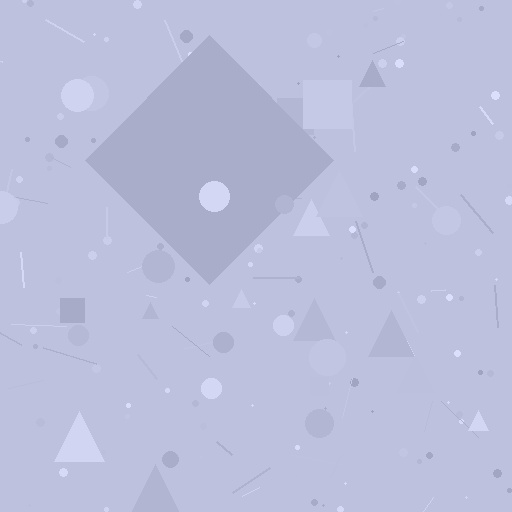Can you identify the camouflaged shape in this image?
The camouflaged shape is a diamond.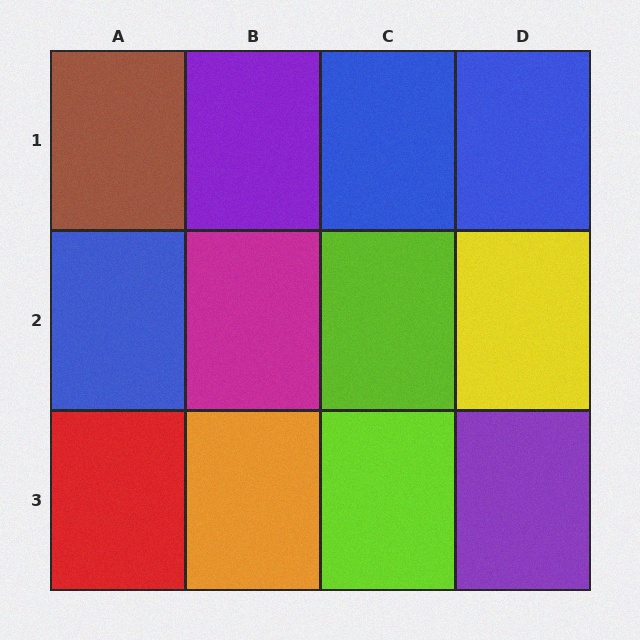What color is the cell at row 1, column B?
Purple.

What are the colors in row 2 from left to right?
Blue, magenta, lime, yellow.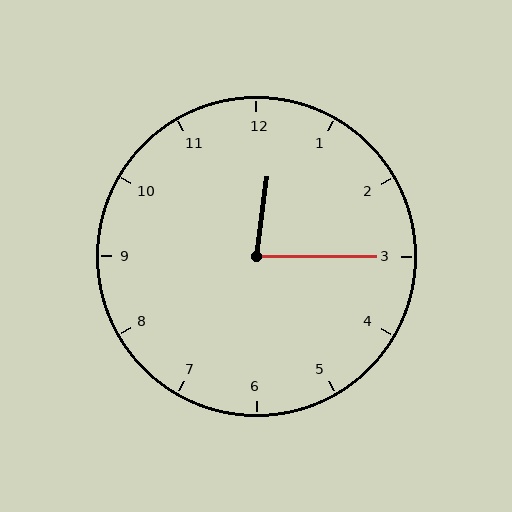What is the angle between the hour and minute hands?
Approximately 82 degrees.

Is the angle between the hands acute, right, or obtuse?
It is acute.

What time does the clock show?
12:15.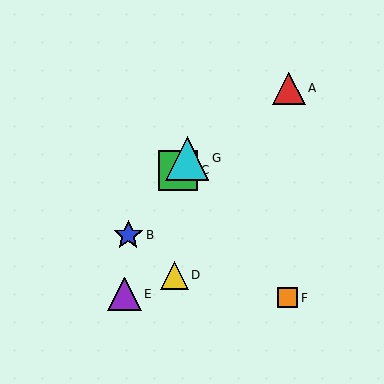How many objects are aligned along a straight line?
3 objects (B, C, G) are aligned along a straight line.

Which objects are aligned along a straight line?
Objects B, C, G are aligned along a straight line.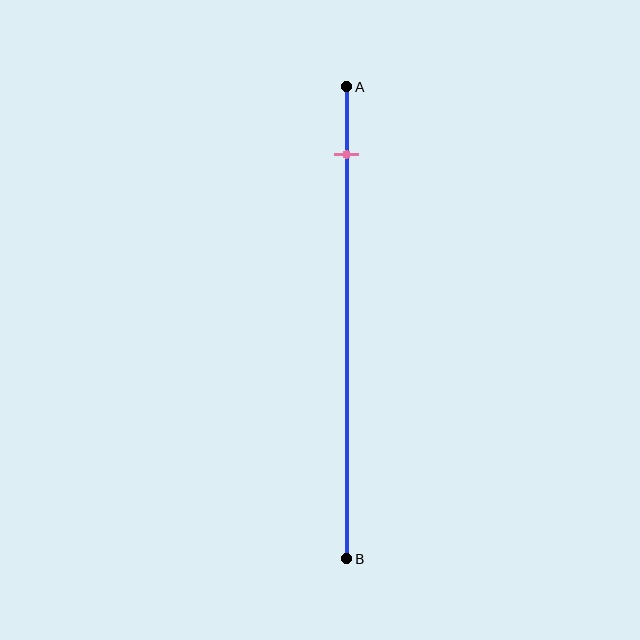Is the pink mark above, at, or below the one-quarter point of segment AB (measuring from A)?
The pink mark is above the one-quarter point of segment AB.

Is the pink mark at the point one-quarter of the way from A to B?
No, the mark is at about 15% from A, not at the 25% one-quarter point.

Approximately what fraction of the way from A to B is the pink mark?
The pink mark is approximately 15% of the way from A to B.